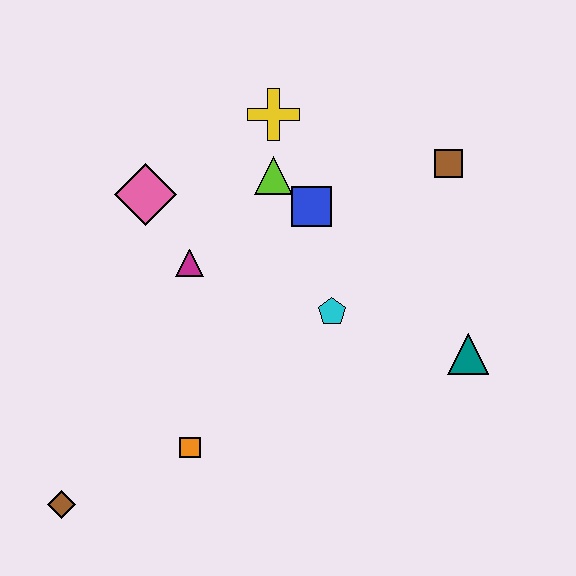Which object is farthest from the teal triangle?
The brown diamond is farthest from the teal triangle.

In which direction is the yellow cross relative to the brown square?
The yellow cross is to the left of the brown square.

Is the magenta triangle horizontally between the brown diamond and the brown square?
Yes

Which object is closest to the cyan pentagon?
The blue square is closest to the cyan pentagon.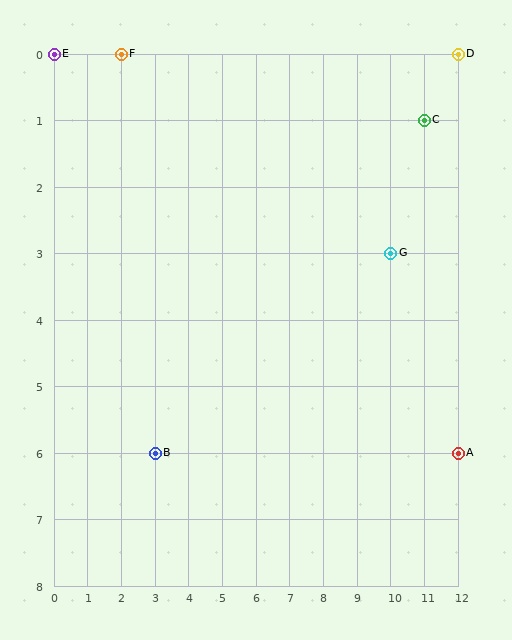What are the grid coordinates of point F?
Point F is at grid coordinates (2, 0).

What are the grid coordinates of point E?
Point E is at grid coordinates (0, 0).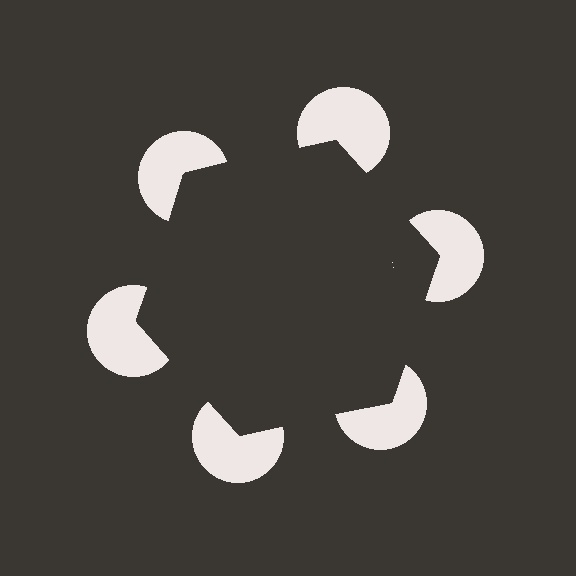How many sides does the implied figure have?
6 sides.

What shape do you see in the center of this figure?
An illusory hexagon — its edges are inferred from the aligned wedge cuts in the pac-man discs, not physically drawn.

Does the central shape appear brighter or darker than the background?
It typically appears slightly darker than the background, even though no actual brightness change is drawn.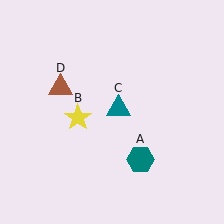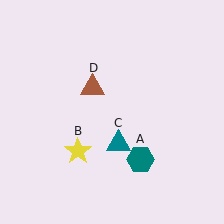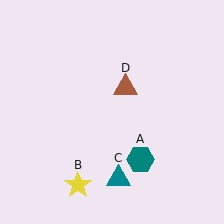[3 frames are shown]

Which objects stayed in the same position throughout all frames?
Teal hexagon (object A) remained stationary.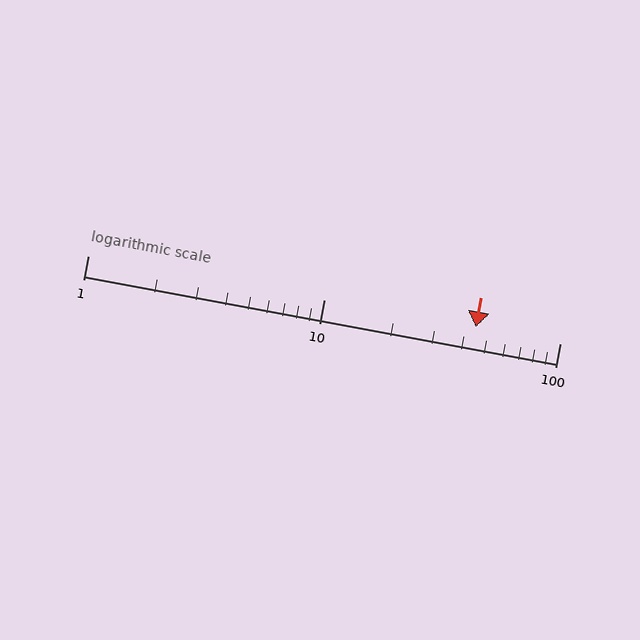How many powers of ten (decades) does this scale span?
The scale spans 2 decades, from 1 to 100.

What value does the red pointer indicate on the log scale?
The pointer indicates approximately 44.